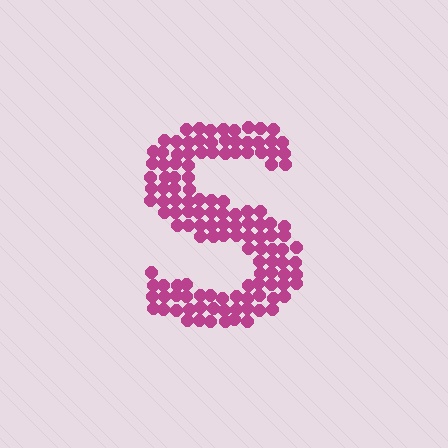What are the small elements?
The small elements are circles.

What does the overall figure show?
The overall figure shows the letter S.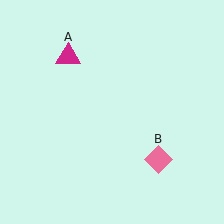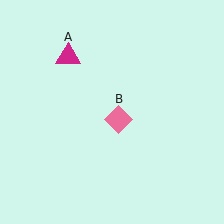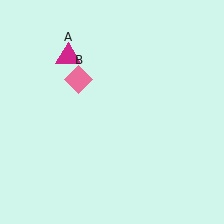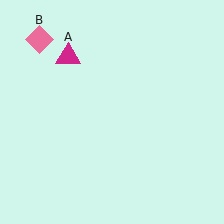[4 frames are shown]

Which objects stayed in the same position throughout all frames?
Magenta triangle (object A) remained stationary.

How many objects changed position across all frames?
1 object changed position: pink diamond (object B).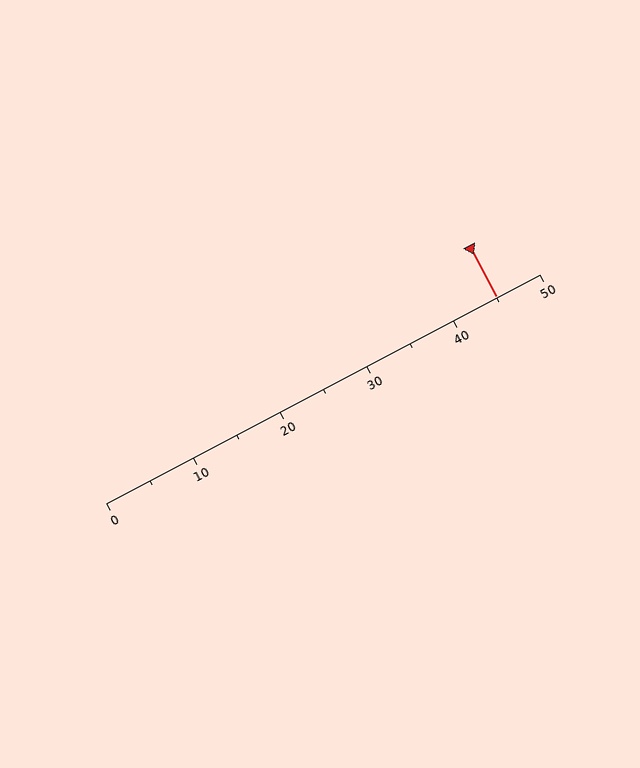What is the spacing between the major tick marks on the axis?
The major ticks are spaced 10 apart.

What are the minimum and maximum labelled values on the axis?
The axis runs from 0 to 50.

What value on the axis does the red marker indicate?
The marker indicates approximately 45.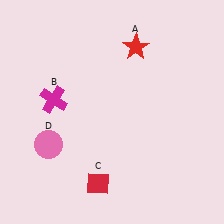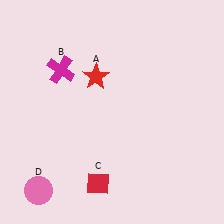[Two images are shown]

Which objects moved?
The objects that moved are: the red star (A), the magenta cross (B), the pink circle (D).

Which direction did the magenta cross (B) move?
The magenta cross (B) moved up.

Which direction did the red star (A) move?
The red star (A) moved left.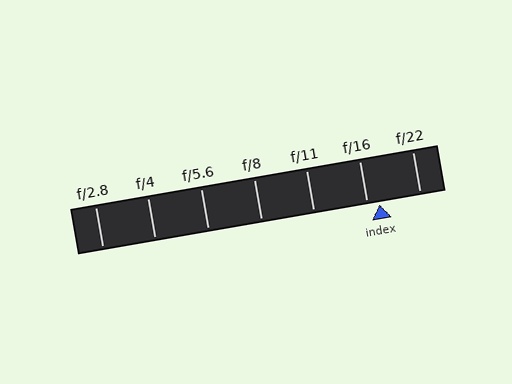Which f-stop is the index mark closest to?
The index mark is closest to f/16.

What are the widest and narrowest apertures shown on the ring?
The widest aperture shown is f/2.8 and the narrowest is f/22.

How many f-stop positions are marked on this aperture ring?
There are 7 f-stop positions marked.